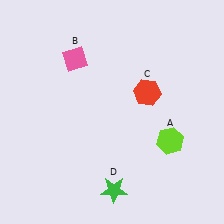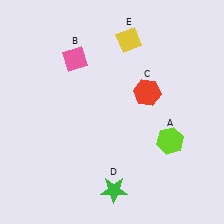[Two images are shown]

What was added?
A yellow diamond (E) was added in Image 2.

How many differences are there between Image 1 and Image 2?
There is 1 difference between the two images.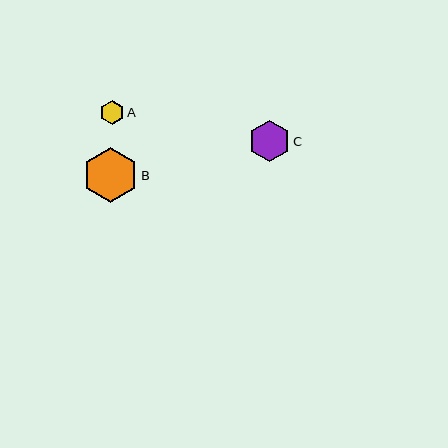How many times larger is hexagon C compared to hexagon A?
Hexagon C is approximately 1.7 times the size of hexagon A.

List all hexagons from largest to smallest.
From largest to smallest: B, C, A.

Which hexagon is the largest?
Hexagon B is the largest with a size of approximately 55 pixels.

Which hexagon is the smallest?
Hexagon A is the smallest with a size of approximately 24 pixels.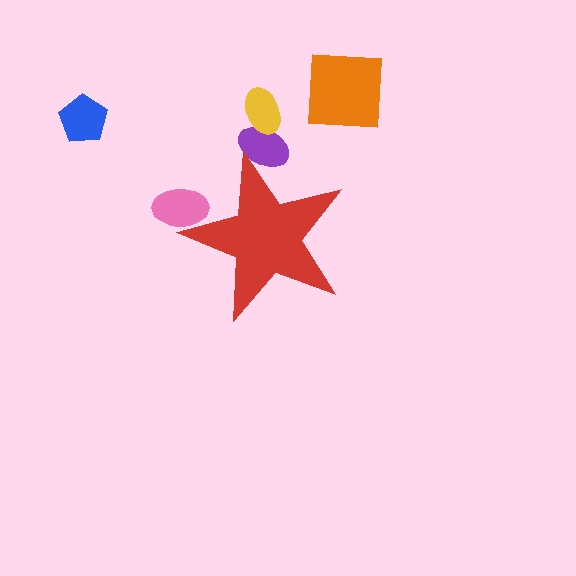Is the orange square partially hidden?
No, the orange square is fully visible.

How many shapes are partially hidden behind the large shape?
2 shapes are partially hidden.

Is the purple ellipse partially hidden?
Yes, the purple ellipse is partially hidden behind the red star.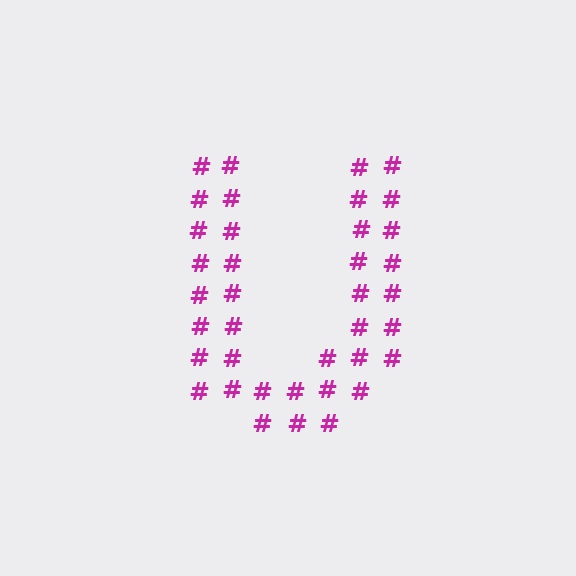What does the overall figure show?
The overall figure shows the letter U.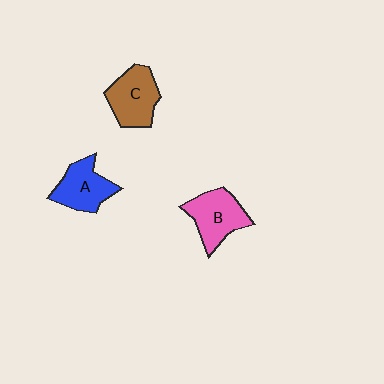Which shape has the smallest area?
Shape A (blue).